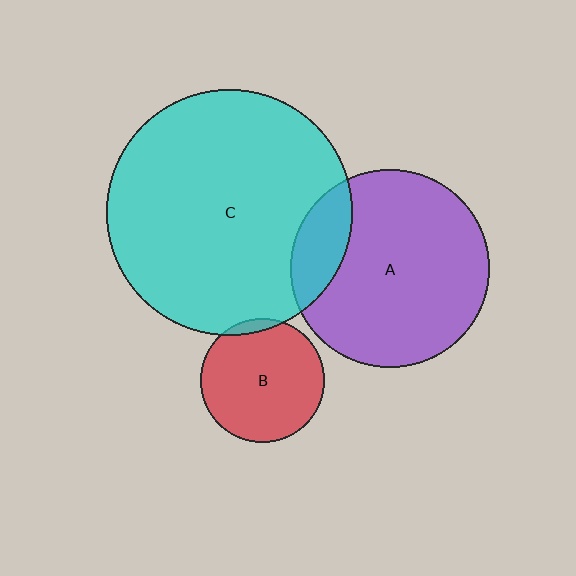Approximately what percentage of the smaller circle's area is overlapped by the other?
Approximately 5%.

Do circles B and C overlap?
Yes.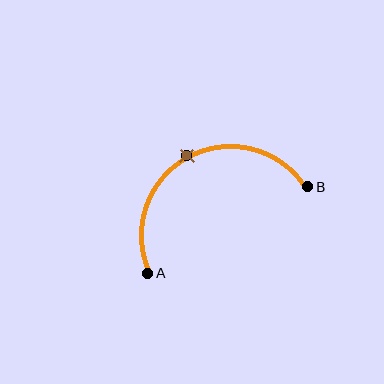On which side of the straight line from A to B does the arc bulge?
The arc bulges above the straight line connecting A and B.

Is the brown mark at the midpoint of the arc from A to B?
Yes. The brown mark lies on the arc at equal arc-length from both A and B — it is the arc midpoint.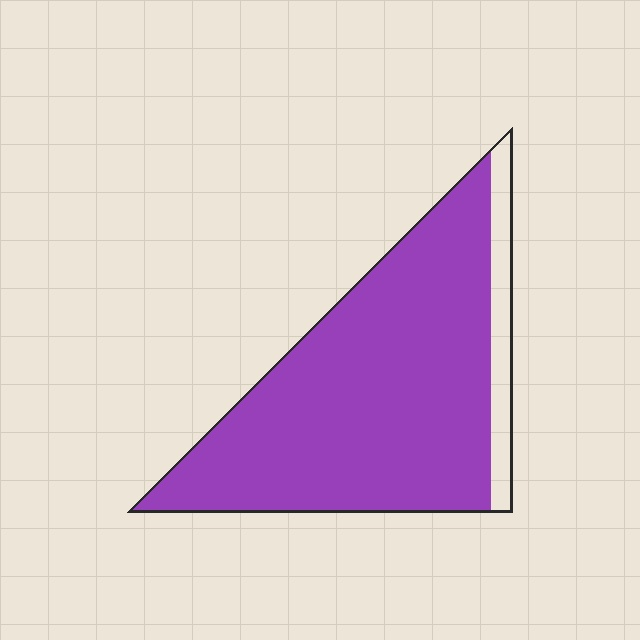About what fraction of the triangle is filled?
About nine tenths (9/10).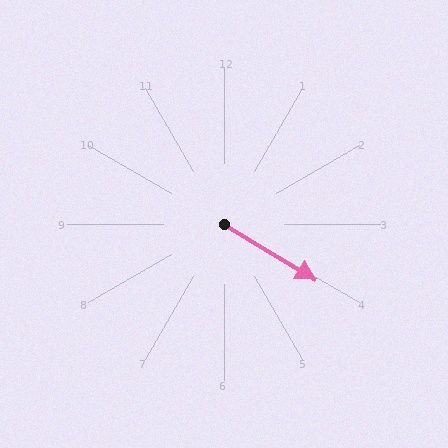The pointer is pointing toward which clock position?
Roughly 4 o'clock.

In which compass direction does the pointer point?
Southeast.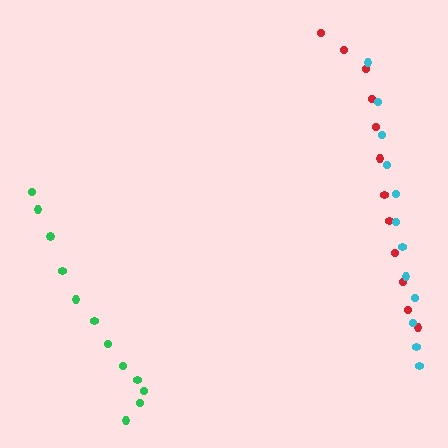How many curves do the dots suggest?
There are 3 distinct paths.